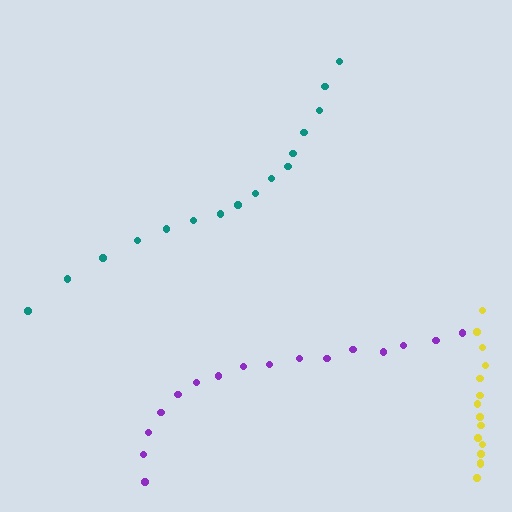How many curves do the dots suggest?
There are 3 distinct paths.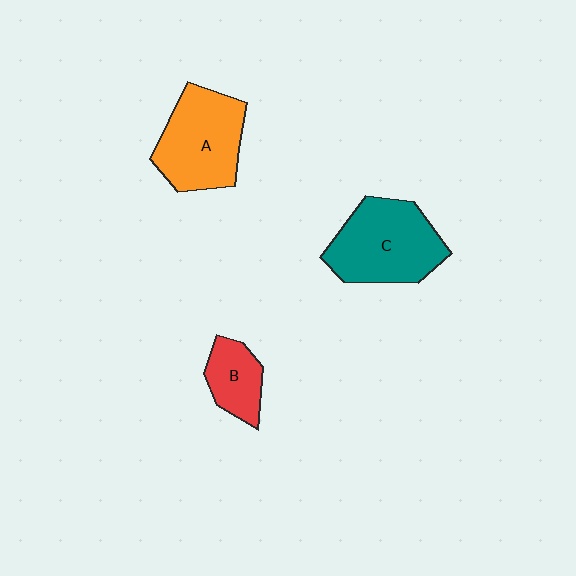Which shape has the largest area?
Shape C (teal).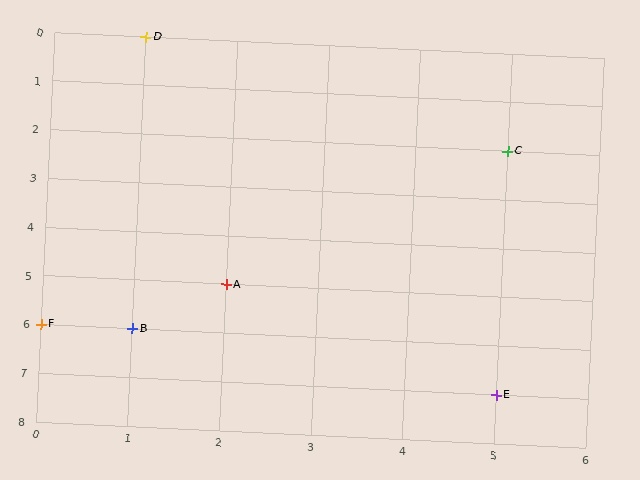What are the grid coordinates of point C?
Point C is at grid coordinates (5, 2).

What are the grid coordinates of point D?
Point D is at grid coordinates (1, 0).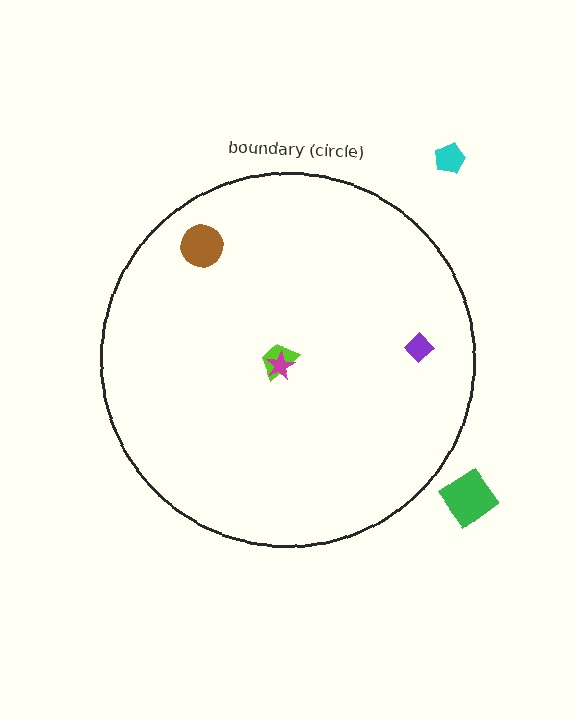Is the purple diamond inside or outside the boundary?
Inside.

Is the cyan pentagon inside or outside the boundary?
Outside.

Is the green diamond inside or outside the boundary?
Outside.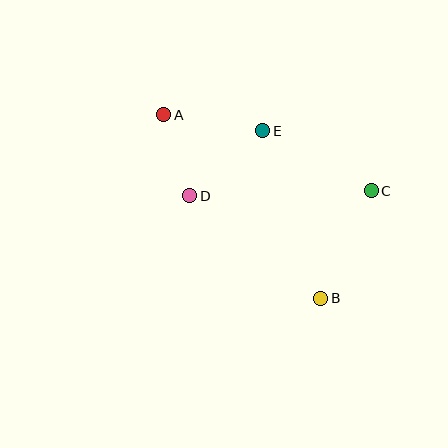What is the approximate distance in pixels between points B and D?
The distance between B and D is approximately 166 pixels.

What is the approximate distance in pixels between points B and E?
The distance between B and E is approximately 177 pixels.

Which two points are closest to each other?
Points A and D are closest to each other.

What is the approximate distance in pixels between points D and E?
The distance between D and E is approximately 97 pixels.